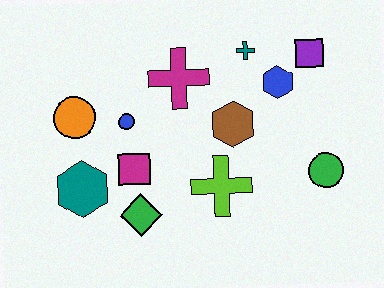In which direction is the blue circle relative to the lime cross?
The blue circle is to the left of the lime cross.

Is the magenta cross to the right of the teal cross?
No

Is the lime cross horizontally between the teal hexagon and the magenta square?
No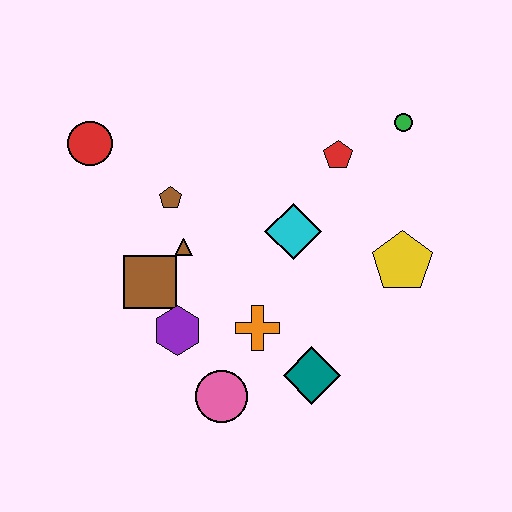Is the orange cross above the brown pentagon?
No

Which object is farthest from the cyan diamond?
The red circle is farthest from the cyan diamond.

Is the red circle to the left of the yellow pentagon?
Yes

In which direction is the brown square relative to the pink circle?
The brown square is above the pink circle.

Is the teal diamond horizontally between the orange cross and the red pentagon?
Yes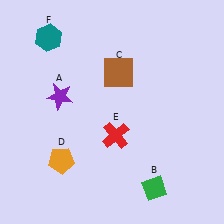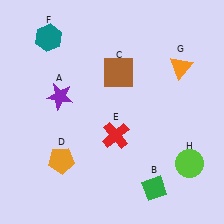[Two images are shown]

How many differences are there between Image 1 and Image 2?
There are 2 differences between the two images.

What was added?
An orange triangle (G), a lime circle (H) were added in Image 2.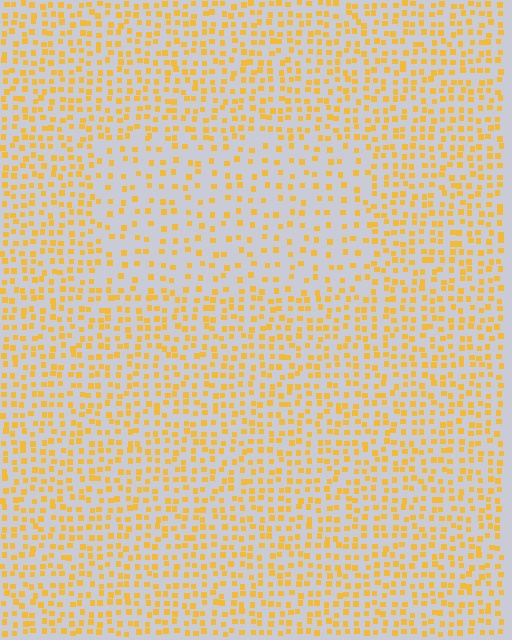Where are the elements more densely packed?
The elements are more densely packed outside the rectangle boundary.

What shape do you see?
I see a rectangle.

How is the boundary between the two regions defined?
The boundary is defined by a change in element density (approximately 1.8x ratio). All elements are the same color, size, and shape.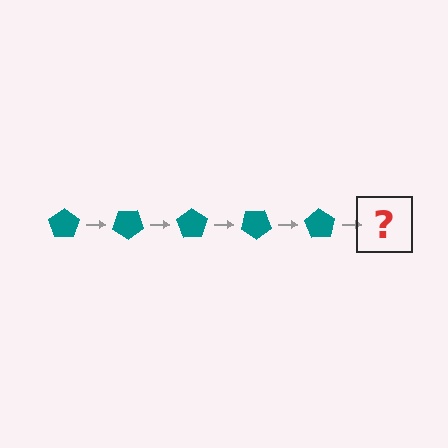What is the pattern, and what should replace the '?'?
The pattern is that the pentagon rotates 35 degrees each step. The '?' should be a teal pentagon rotated 175 degrees.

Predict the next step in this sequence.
The next step is a teal pentagon rotated 175 degrees.